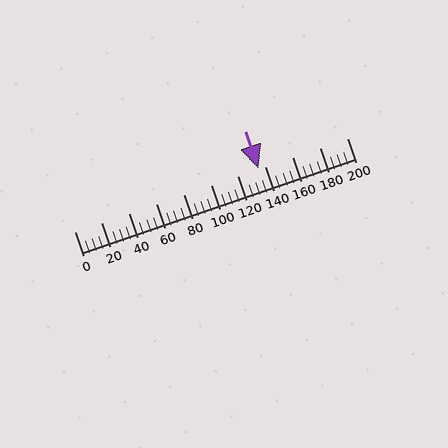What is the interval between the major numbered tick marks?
The major tick marks are spaced 20 units apart.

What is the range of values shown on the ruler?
The ruler shows values from 0 to 200.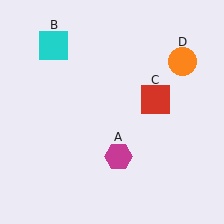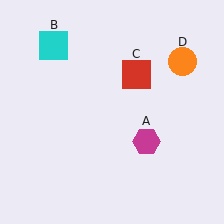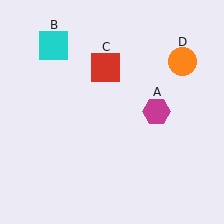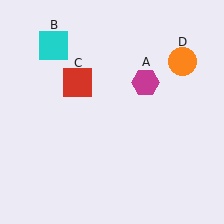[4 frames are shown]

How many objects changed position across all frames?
2 objects changed position: magenta hexagon (object A), red square (object C).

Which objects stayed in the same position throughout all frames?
Cyan square (object B) and orange circle (object D) remained stationary.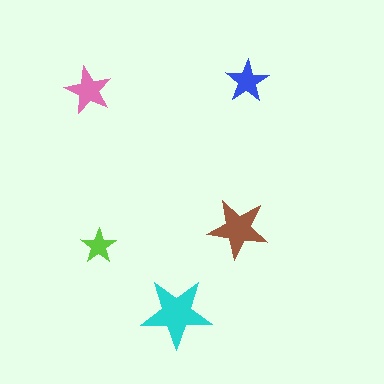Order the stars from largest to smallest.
the cyan one, the brown one, the pink one, the blue one, the lime one.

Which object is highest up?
The blue star is topmost.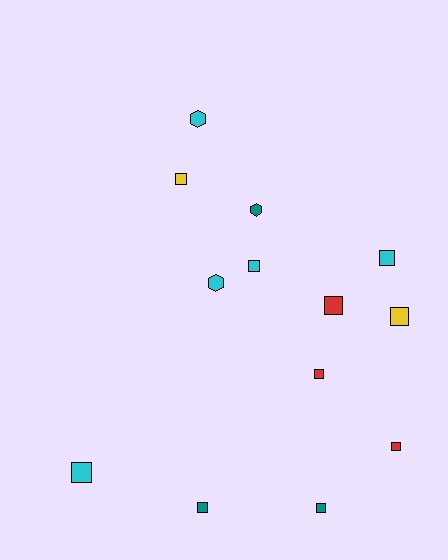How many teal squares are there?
There are 2 teal squares.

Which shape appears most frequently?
Square, with 10 objects.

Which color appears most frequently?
Cyan, with 5 objects.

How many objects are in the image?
There are 13 objects.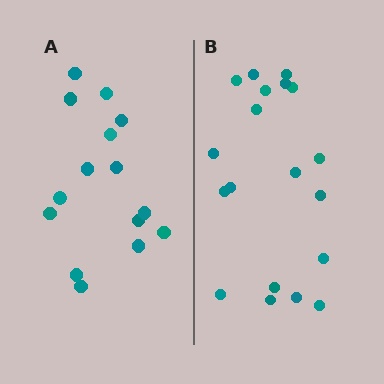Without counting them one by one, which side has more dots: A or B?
Region B (the right region) has more dots.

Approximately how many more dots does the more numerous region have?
Region B has about 4 more dots than region A.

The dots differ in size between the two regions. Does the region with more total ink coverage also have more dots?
No. Region A has more total ink coverage because its dots are larger, but region B actually contains more individual dots. Total area can be misleading — the number of items is what matters here.